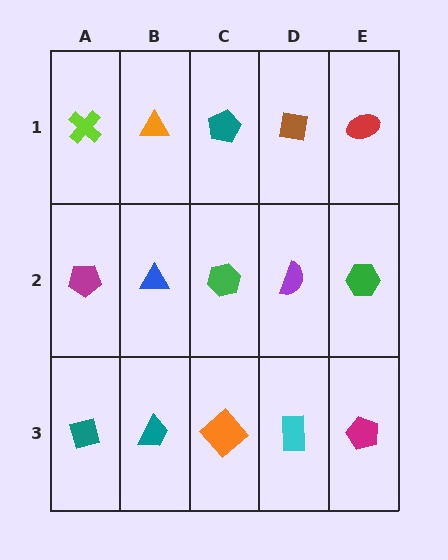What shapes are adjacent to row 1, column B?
A blue triangle (row 2, column B), a lime cross (row 1, column A), a teal pentagon (row 1, column C).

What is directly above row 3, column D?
A purple semicircle.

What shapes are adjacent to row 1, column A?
A magenta pentagon (row 2, column A), an orange triangle (row 1, column B).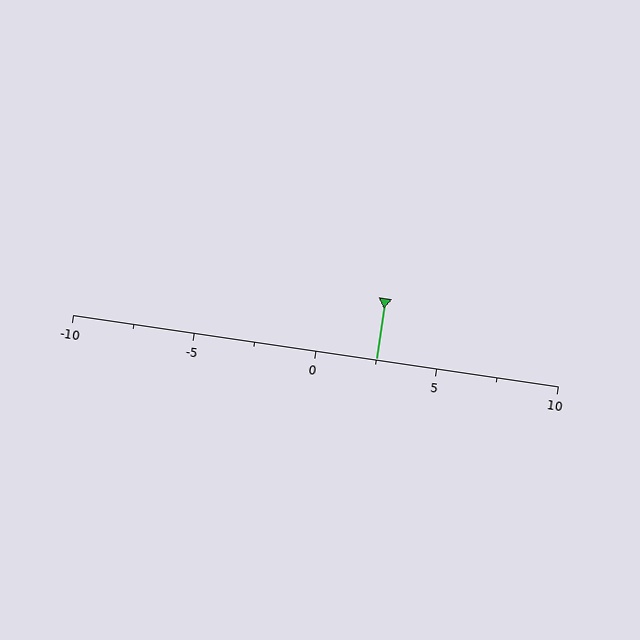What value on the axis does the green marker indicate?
The marker indicates approximately 2.5.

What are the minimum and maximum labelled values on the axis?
The axis runs from -10 to 10.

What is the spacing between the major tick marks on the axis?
The major ticks are spaced 5 apart.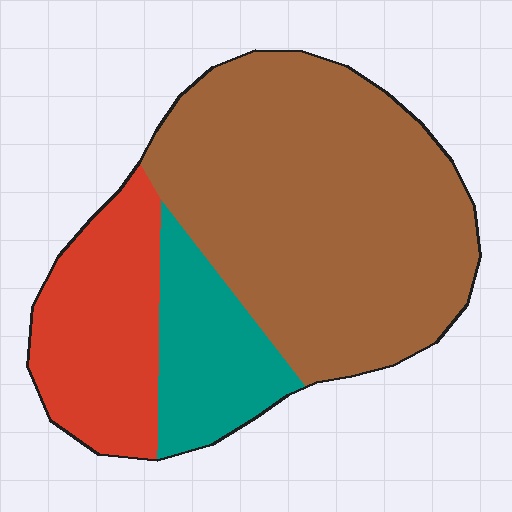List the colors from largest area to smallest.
From largest to smallest: brown, red, teal.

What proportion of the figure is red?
Red covers about 25% of the figure.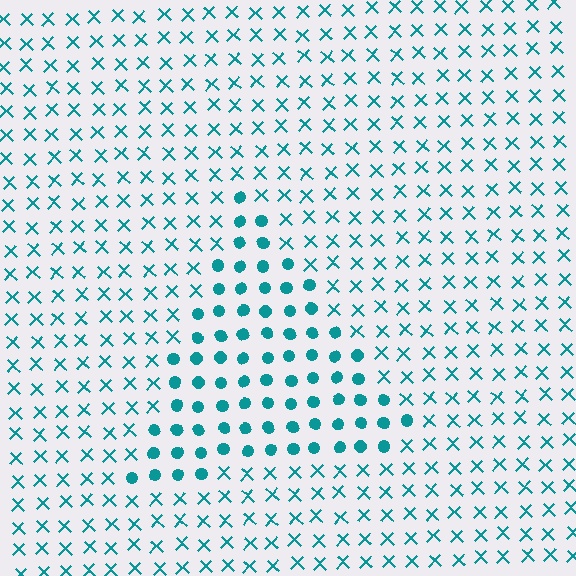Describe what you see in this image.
The image is filled with small teal elements arranged in a uniform grid. A triangle-shaped region contains circles, while the surrounding area contains X marks. The boundary is defined purely by the change in element shape.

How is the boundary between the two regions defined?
The boundary is defined by a change in element shape: circles inside vs. X marks outside. All elements share the same color and spacing.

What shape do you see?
I see a triangle.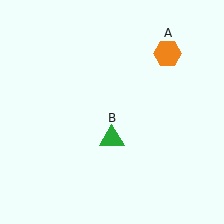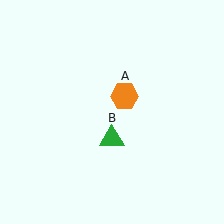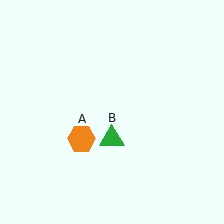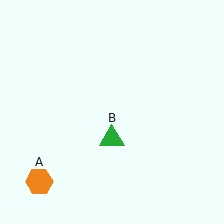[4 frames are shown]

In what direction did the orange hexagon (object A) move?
The orange hexagon (object A) moved down and to the left.